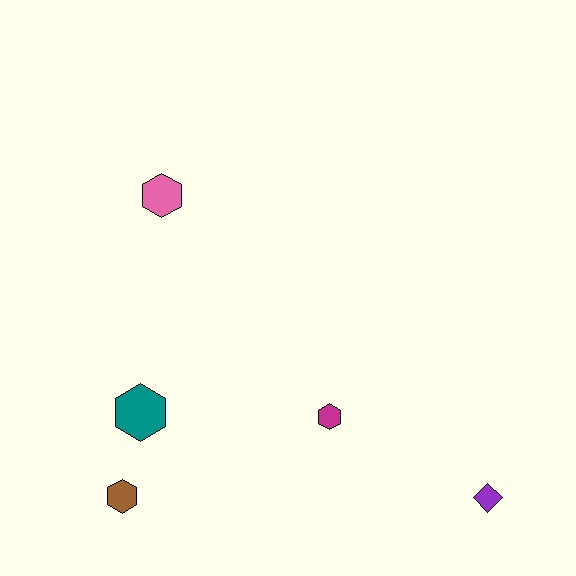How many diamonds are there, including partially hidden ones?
There is 1 diamond.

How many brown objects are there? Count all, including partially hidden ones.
There is 1 brown object.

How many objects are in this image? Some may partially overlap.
There are 5 objects.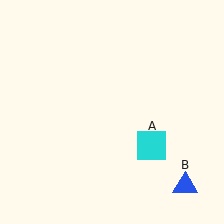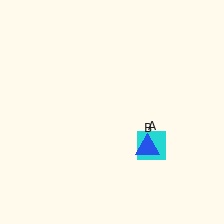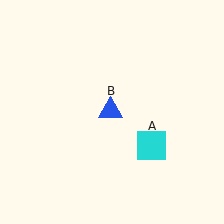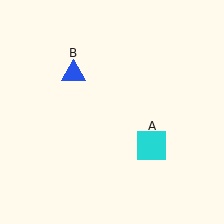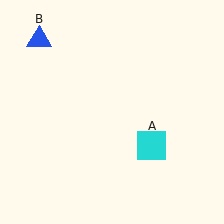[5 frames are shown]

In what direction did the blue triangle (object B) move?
The blue triangle (object B) moved up and to the left.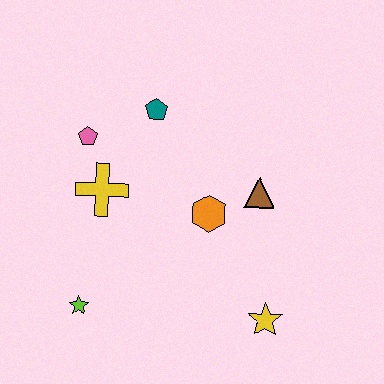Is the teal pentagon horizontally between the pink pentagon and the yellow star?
Yes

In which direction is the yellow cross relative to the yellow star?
The yellow cross is to the left of the yellow star.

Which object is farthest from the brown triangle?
The lime star is farthest from the brown triangle.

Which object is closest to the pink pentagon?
The yellow cross is closest to the pink pentagon.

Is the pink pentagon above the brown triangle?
Yes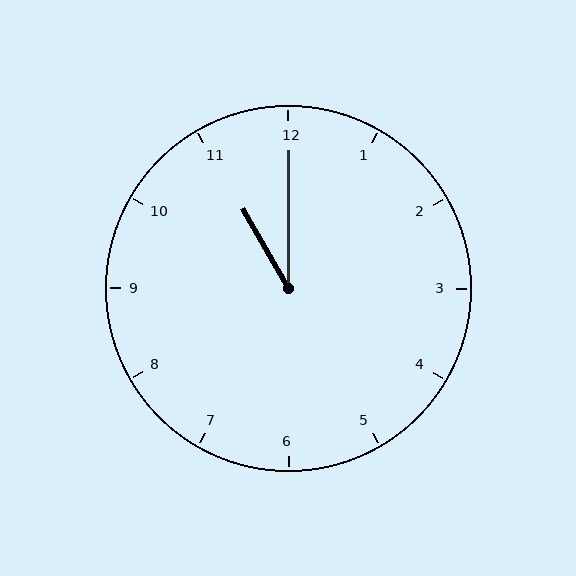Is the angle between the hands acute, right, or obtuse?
It is acute.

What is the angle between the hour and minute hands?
Approximately 30 degrees.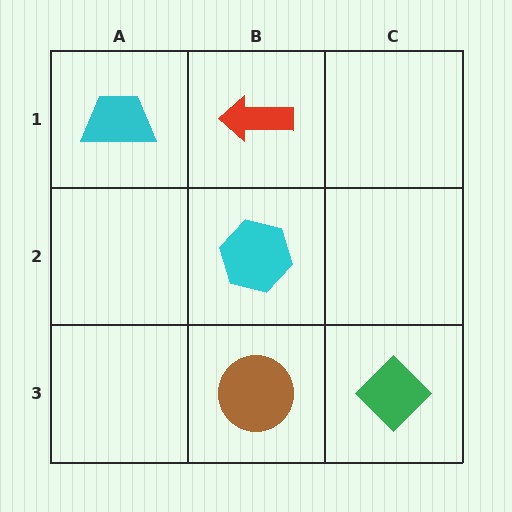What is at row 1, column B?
A red arrow.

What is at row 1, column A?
A cyan trapezoid.